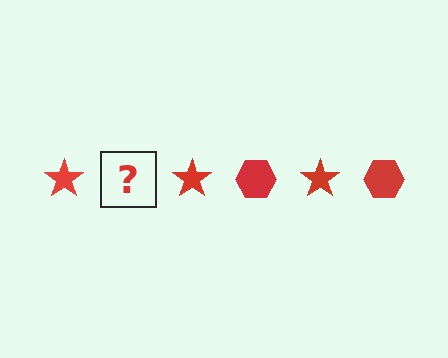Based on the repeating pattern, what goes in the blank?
The blank should be a red hexagon.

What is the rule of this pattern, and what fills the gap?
The rule is that the pattern cycles through star, hexagon shapes in red. The gap should be filled with a red hexagon.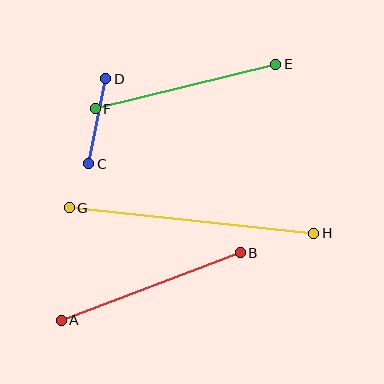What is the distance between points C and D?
The distance is approximately 86 pixels.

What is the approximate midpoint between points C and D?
The midpoint is at approximately (97, 121) pixels.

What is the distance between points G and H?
The distance is approximately 245 pixels.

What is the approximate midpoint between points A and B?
The midpoint is at approximately (151, 286) pixels.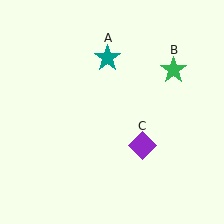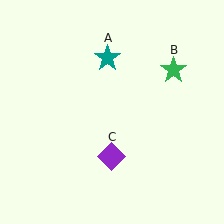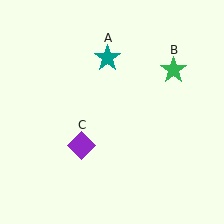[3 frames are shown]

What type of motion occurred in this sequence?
The purple diamond (object C) rotated clockwise around the center of the scene.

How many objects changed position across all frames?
1 object changed position: purple diamond (object C).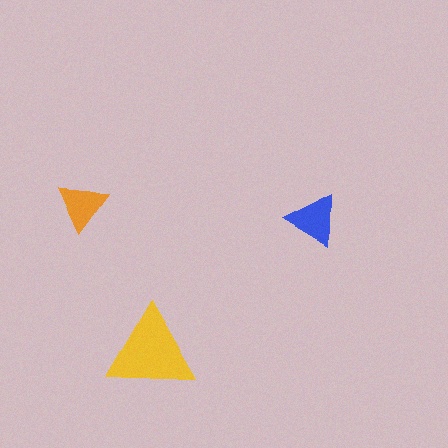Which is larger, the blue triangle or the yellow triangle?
The yellow one.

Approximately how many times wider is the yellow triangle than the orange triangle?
About 2 times wider.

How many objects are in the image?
There are 3 objects in the image.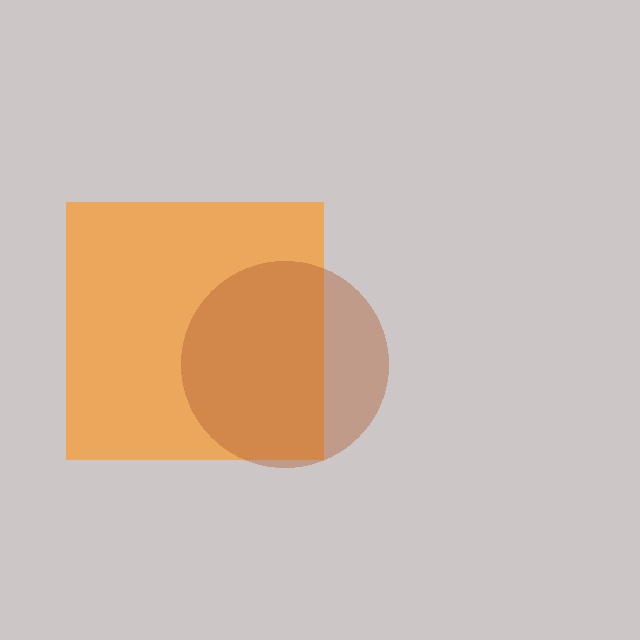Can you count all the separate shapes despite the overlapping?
Yes, there are 2 separate shapes.